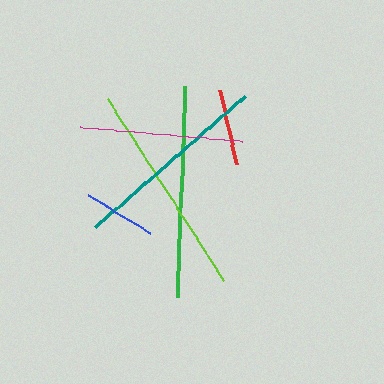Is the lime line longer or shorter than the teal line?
The lime line is longer than the teal line.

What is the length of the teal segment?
The teal segment is approximately 199 pixels long.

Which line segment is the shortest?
The blue line is the shortest at approximately 72 pixels.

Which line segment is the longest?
The lime line is the longest at approximately 216 pixels.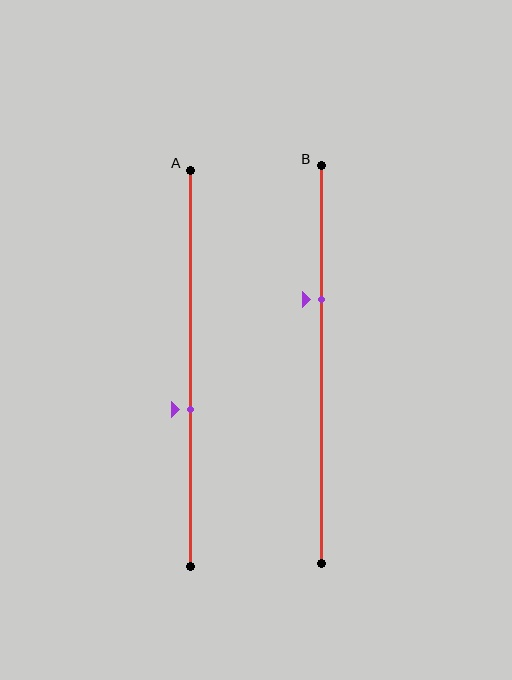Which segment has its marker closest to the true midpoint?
Segment A has its marker closest to the true midpoint.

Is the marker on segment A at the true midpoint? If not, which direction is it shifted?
No, the marker on segment A is shifted downward by about 11% of the segment length.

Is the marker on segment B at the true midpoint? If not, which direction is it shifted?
No, the marker on segment B is shifted upward by about 16% of the segment length.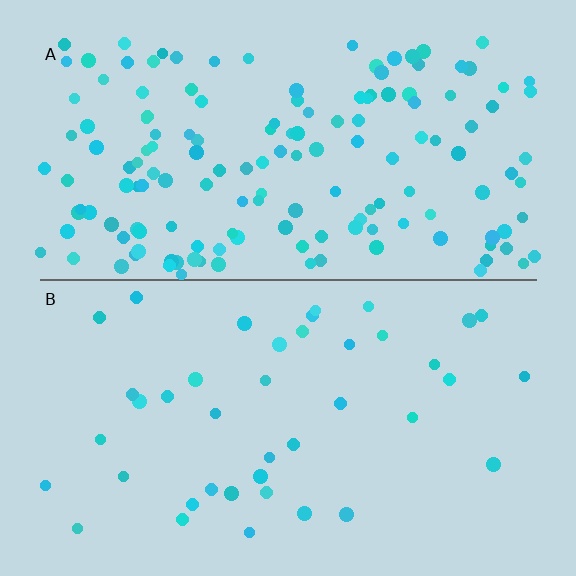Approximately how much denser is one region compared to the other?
Approximately 3.8× — region A over region B.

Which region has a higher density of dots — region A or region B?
A (the top).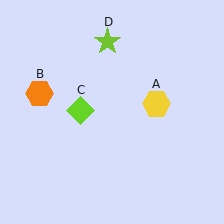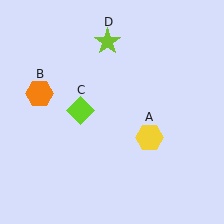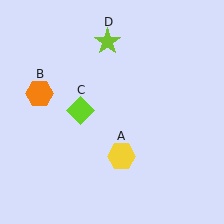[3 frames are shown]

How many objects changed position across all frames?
1 object changed position: yellow hexagon (object A).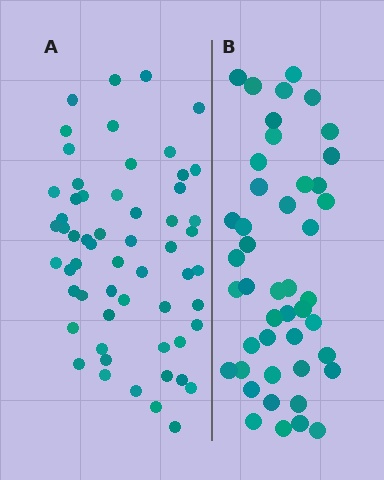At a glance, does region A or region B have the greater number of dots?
Region A (the left region) has more dots.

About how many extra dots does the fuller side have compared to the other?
Region A has approximately 15 more dots than region B.